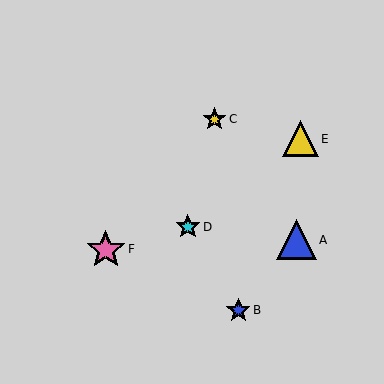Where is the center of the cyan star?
The center of the cyan star is at (188, 227).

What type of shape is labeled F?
Shape F is a pink star.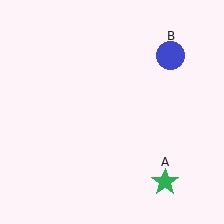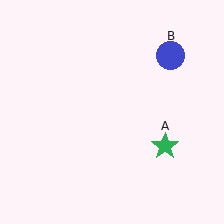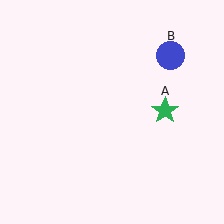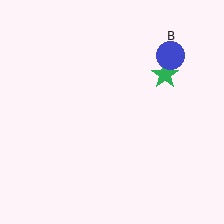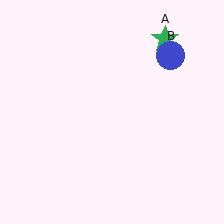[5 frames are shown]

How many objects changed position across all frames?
1 object changed position: green star (object A).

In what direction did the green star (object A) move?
The green star (object A) moved up.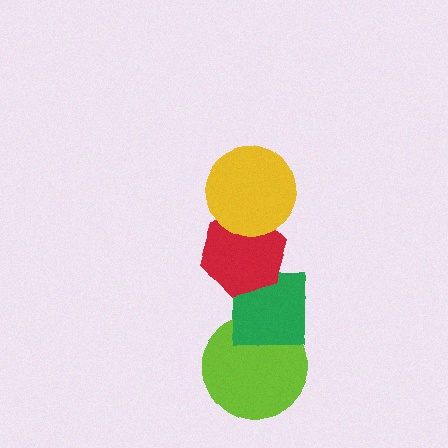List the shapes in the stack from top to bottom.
From top to bottom: the yellow circle, the red hexagon, the green square, the lime circle.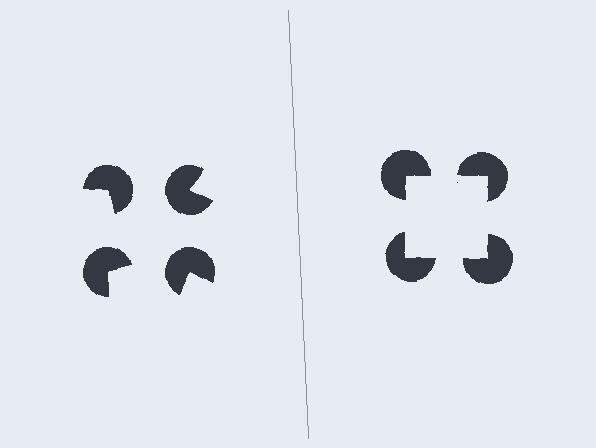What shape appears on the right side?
An illusory square.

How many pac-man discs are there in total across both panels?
8 — 4 on each side.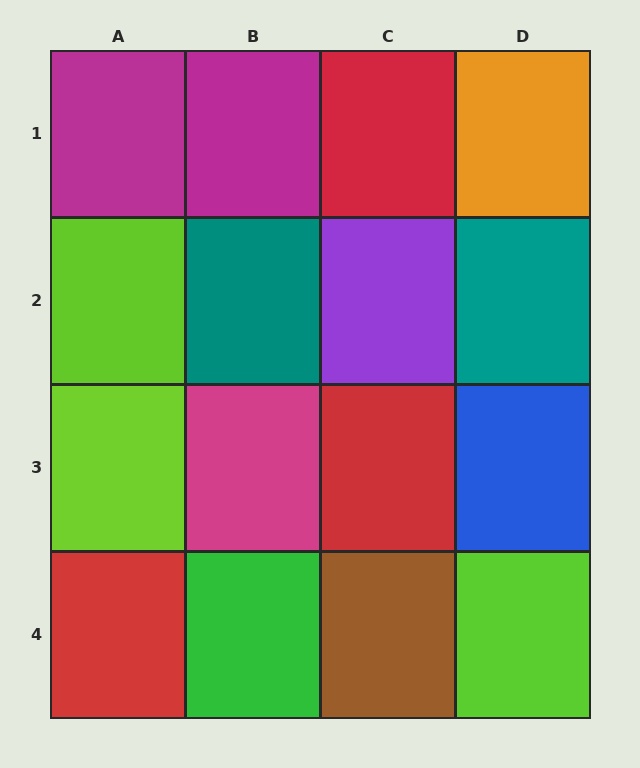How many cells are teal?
2 cells are teal.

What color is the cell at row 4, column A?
Red.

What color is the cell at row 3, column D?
Blue.